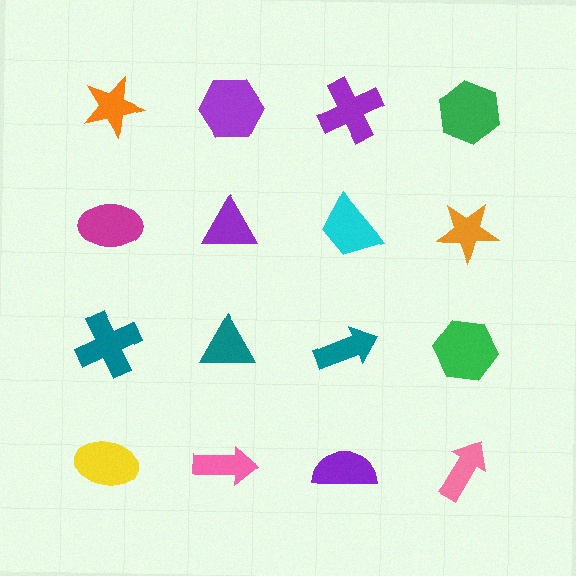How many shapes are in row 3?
4 shapes.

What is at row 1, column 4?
A green hexagon.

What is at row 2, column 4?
An orange star.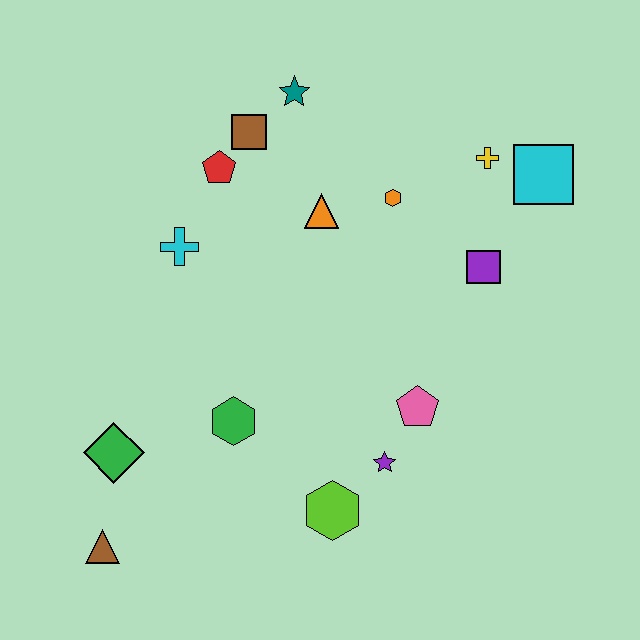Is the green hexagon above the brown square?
No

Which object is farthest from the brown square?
The brown triangle is farthest from the brown square.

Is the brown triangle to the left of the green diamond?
Yes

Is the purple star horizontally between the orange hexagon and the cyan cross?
Yes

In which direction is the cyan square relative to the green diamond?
The cyan square is to the right of the green diamond.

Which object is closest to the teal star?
The brown square is closest to the teal star.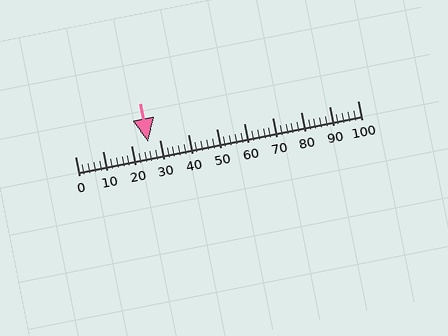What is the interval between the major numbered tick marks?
The major tick marks are spaced 10 units apart.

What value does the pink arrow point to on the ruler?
The pink arrow points to approximately 26.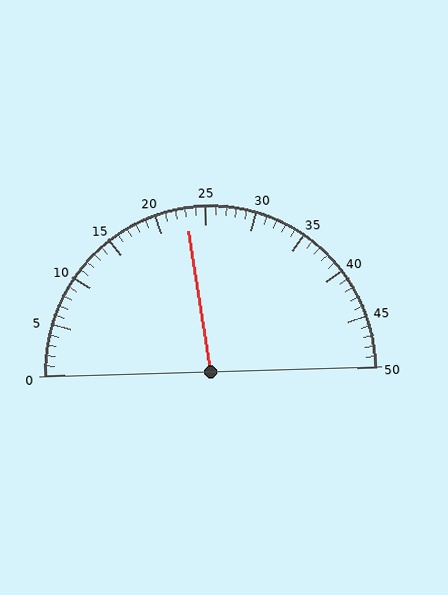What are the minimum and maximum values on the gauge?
The gauge ranges from 0 to 50.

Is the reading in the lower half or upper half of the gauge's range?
The reading is in the lower half of the range (0 to 50).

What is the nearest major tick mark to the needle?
The nearest major tick mark is 25.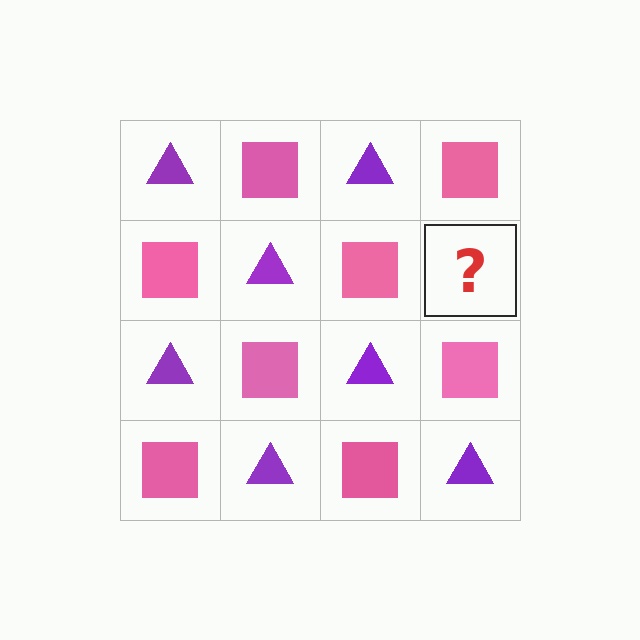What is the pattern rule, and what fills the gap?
The rule is that it alternates purple triangle and pink square in a checkerboard pattern. The gap should be filled with a purple triangle.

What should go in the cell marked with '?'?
The missing cell should contain a purple triangle.